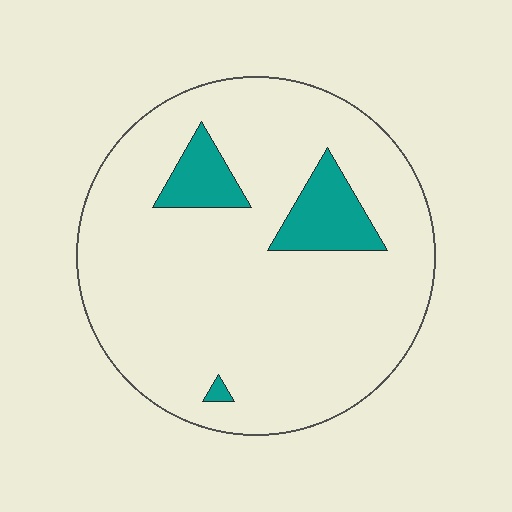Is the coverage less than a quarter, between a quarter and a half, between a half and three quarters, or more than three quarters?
Less than a quarter.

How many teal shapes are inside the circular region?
3.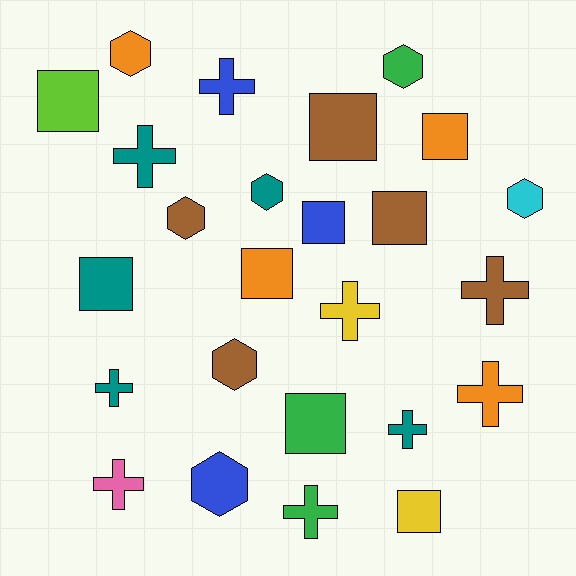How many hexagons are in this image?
There are 7 hexagons.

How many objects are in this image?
There are 25 objects.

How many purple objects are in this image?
There are no purple objects.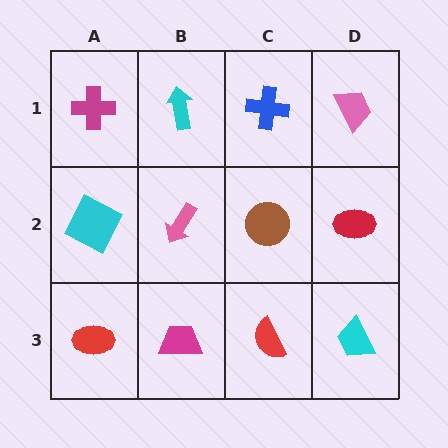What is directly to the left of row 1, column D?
A blue cross.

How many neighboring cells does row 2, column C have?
4.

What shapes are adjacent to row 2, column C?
A blue cross (row 1, column C), a red semicircle (row 3, column C), a pink arrow (row 2, column B), a red ellipse (row 2, column D).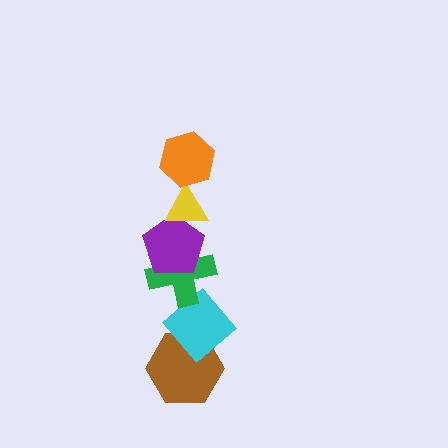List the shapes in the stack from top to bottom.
From top to bottom: the orange hexagon, the yellow triangle, the purple pentagon, the green cross, the cyan diamond, the brown hexagon.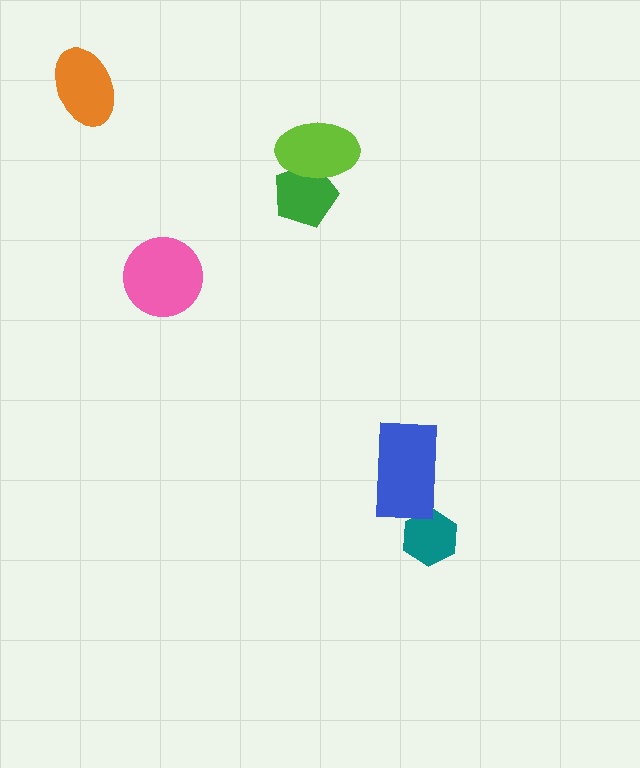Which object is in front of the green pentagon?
The lime ellipse is in front of the green pentagon.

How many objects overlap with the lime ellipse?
1 object overlaps with the lime ellipse.